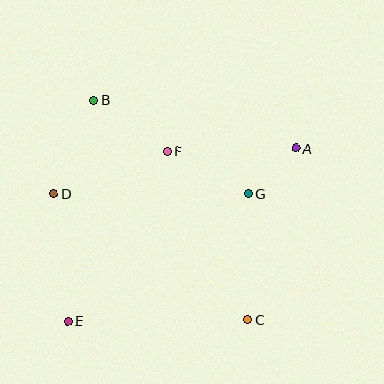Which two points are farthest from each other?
Points A and E are farthest from each other.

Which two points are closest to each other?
Points A and G are closest to each other.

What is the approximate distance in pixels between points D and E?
The distance between D and E is approximately 128 pixels.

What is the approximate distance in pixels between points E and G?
The distance between E and G is approximately 220 pixels.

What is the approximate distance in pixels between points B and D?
The distance between B and D is approximately 102 pixels.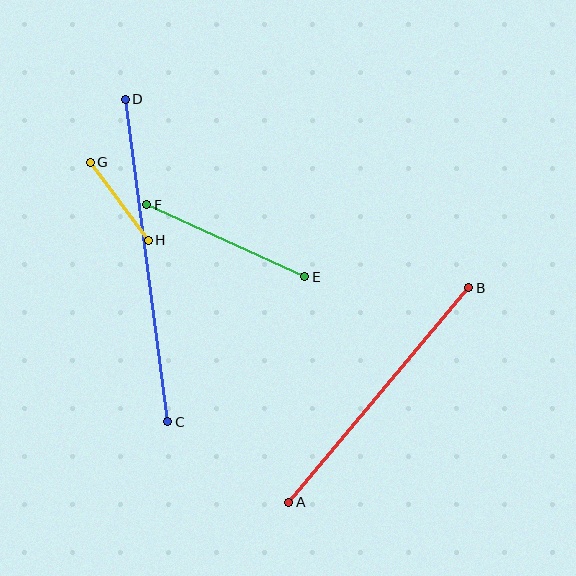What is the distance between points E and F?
The distance is approximately 174 pixels.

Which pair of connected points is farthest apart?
Points C and D are farthest apart.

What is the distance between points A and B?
The distance is approximately 280 pixels.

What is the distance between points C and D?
The distance is approximately 325 pixels.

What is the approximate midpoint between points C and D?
The midpoint is at approximately (146, 260) pixels.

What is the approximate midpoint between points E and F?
The midpoint is at approximately (226, 241) pixels.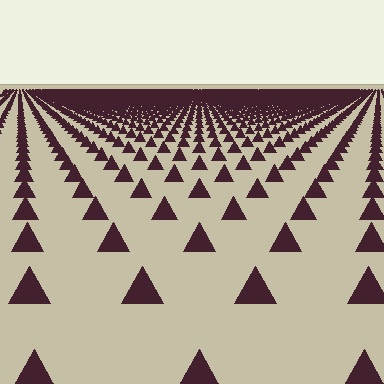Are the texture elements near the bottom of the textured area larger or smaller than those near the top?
Larger. Near the bottom, elements are closer to the viewer and appear at a bigger on-screen size.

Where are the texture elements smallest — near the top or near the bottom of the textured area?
Near the top.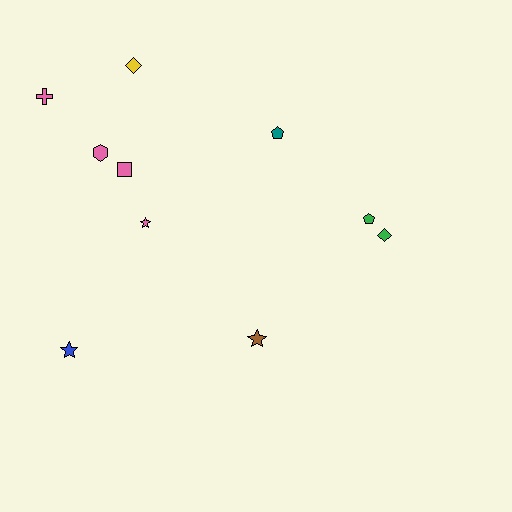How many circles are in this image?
There are no circles.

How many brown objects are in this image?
There is 1 brown object.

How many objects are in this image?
There are 10 objects.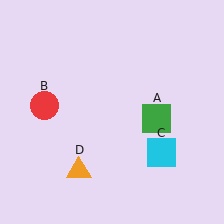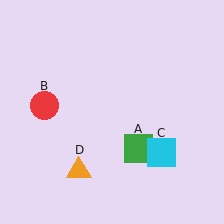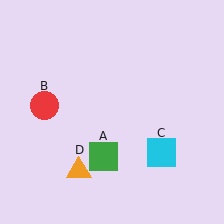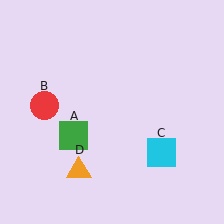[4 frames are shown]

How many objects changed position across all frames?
1 object changed position: green square (object A).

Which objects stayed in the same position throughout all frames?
Red circle (object B) and cyan square (object C) and orange triangle (object D) remained stationary.